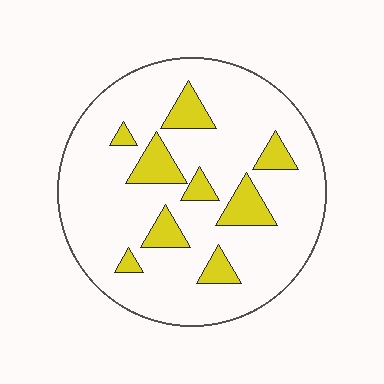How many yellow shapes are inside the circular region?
9.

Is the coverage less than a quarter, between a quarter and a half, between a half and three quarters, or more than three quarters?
Less than a quarter.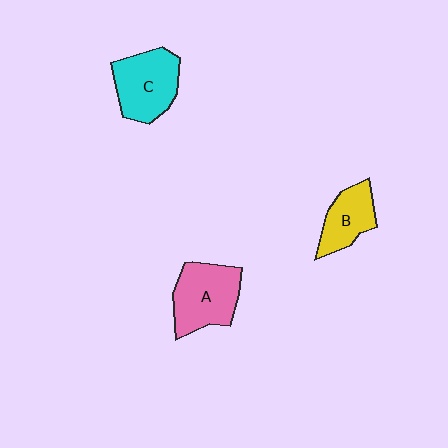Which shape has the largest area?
Shape A (pink).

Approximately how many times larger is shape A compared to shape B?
Approximately 1.5 times.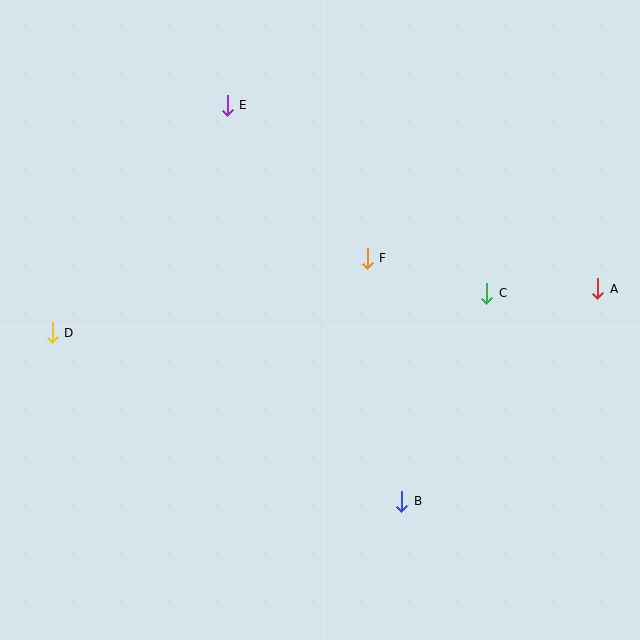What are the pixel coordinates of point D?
Point D is at (52, 333).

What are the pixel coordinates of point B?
Point B is at (402, 501).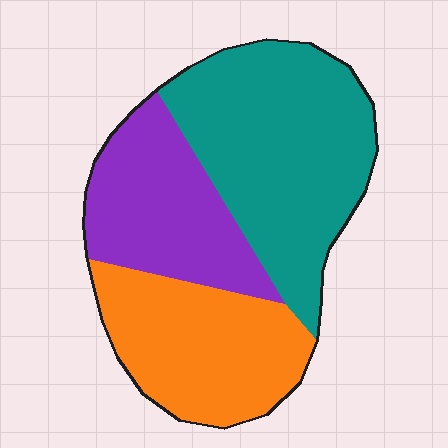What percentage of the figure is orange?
Orange takes up about one third (1/3) of the figure.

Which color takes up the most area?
Teal, at roughly 45%.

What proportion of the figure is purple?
Purple takes up about one quarter (1/4) of the figure.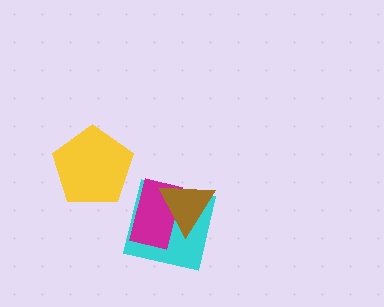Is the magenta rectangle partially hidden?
Yes, it is partially covered by another shape.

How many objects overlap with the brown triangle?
2 objects overlap with the brown triangle.